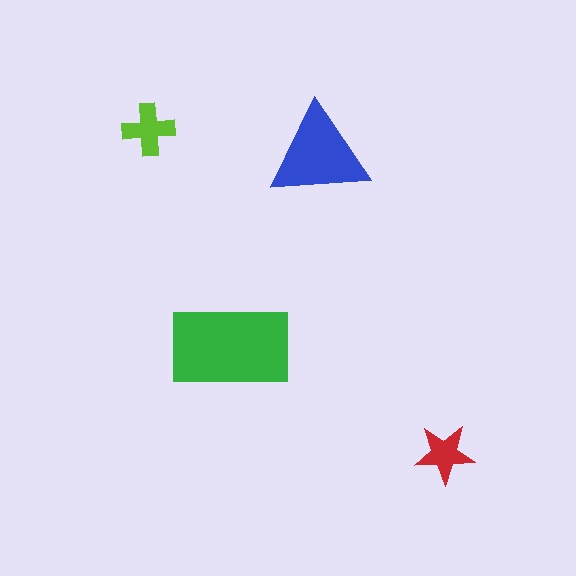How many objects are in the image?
There are 4 objects in the image.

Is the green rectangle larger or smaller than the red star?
Larger.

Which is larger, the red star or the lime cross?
The lime cross.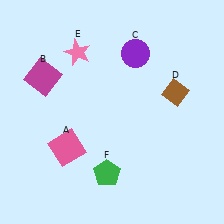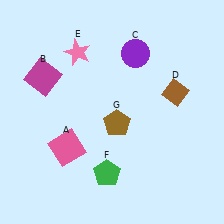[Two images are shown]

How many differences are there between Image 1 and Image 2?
There is 1 difference between the two images.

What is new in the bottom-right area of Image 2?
A brown pentagon (G) was added in the bottom-right area of Image 2.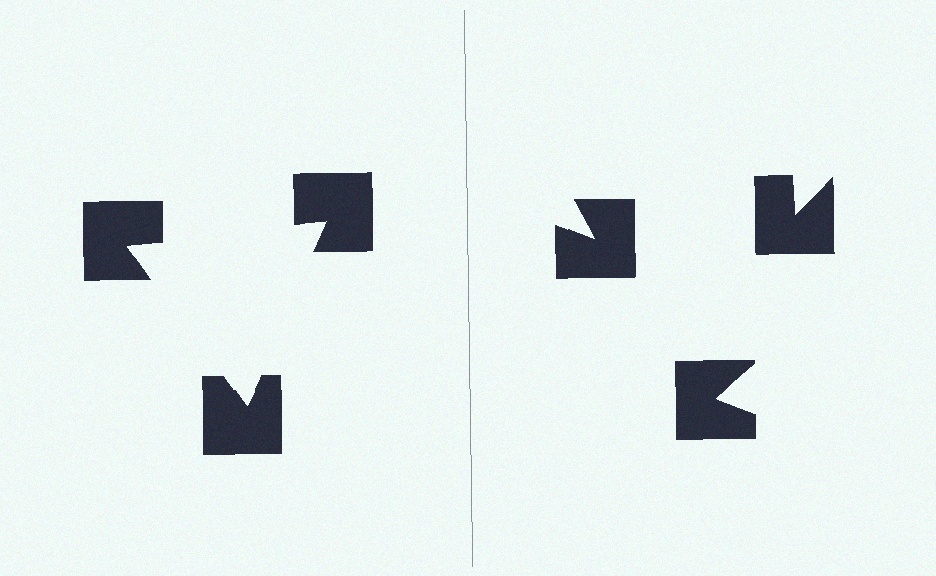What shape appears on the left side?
An illusory triangle.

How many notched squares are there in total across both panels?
6 — 3 on each side.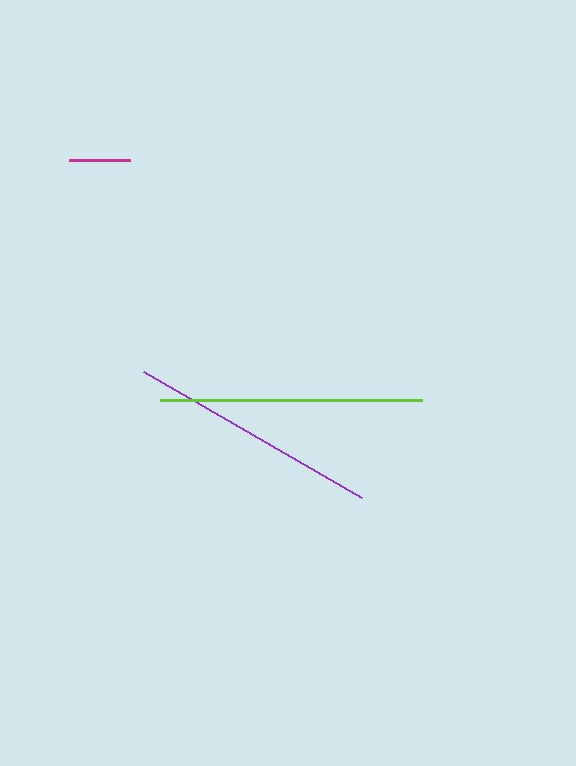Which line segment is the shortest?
The magenta line is the shortest at approximately 61 pixels.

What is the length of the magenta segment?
The magenta segment is approximately 61 pixels long.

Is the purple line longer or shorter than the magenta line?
The purple line is longer than the magenta line.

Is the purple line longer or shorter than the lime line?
The lime line is longer than the purple line.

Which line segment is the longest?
The lime line is the longest at approximately 261 pixels.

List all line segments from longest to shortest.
From longest to shortest: lime, purple, magenta.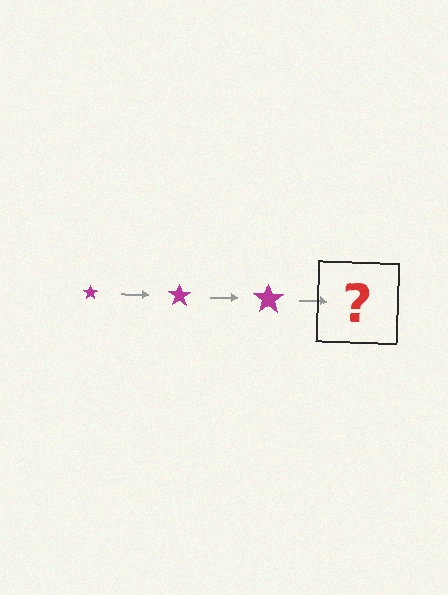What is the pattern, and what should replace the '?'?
The pattern is that the star gets progressively larger each step. The '?' should be a magenta star, larger than the previous one.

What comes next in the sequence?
The next element should be a magenta star, larger than the previous one.